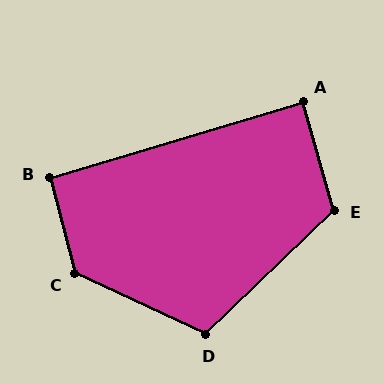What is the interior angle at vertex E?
Approximately 118 degrees (obtuse).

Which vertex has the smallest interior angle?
A, at approximately 89 degrees.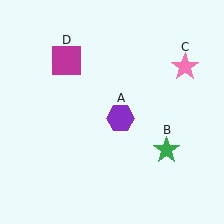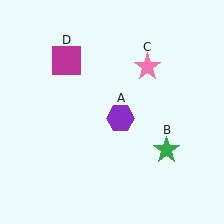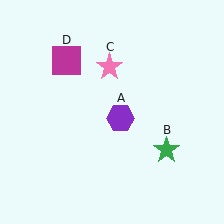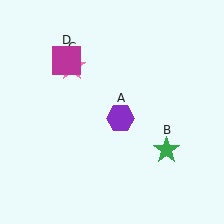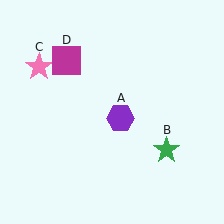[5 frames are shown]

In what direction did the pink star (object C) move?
The pink star (object C) moved left.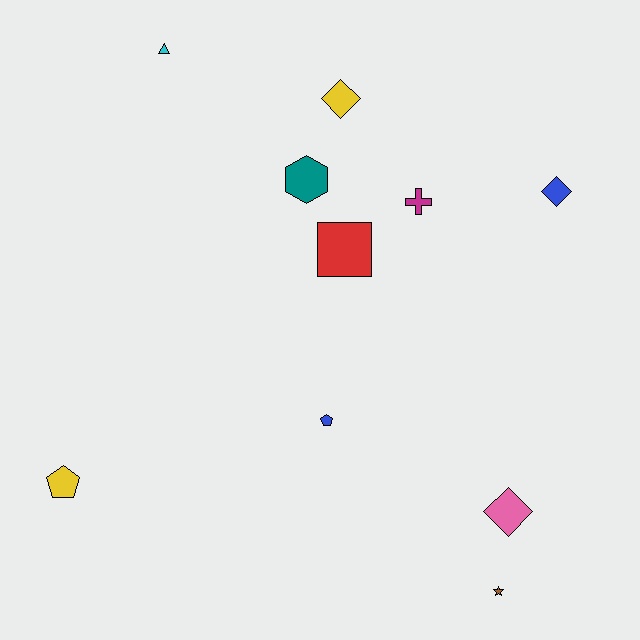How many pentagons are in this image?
There are 2 pentagons.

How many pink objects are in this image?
There is 1 pink object.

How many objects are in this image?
There are 10 objects.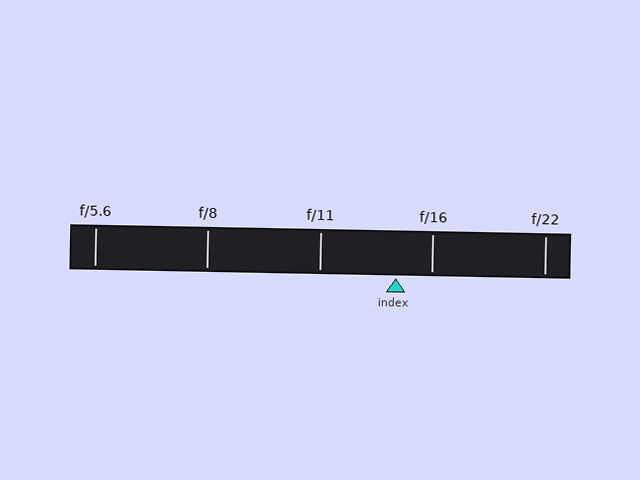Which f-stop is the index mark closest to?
The index mark is closest to f/16.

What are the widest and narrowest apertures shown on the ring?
The widest aperture shown is f/5.6 and the narrowest is f/22.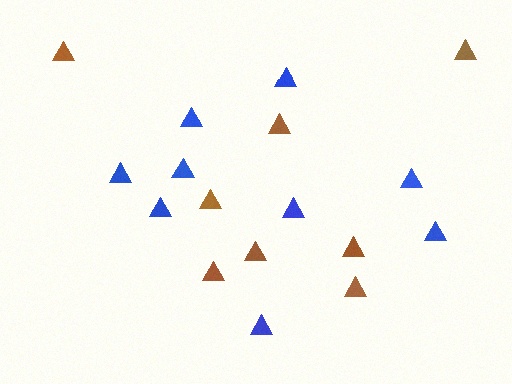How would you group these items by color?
There are 2 groups: one group of blue triangles (9) and one group of brown triangles (8).